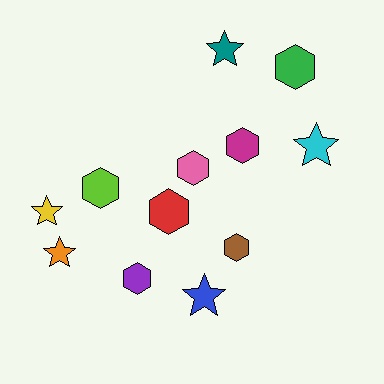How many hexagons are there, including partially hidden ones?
There are 7 hexagons.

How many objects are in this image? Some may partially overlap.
There are 12 objects.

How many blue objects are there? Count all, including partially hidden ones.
There is 1 blue object.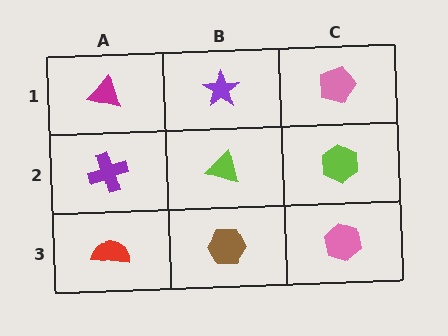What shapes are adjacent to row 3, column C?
A lime hexagon (row 2, column C), a brown hexagon (row 3, column B).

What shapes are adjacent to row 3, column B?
A lime triangle (row 2, column B), a red semicircle (row 3, column A), a pink hexagon (row 3, column C).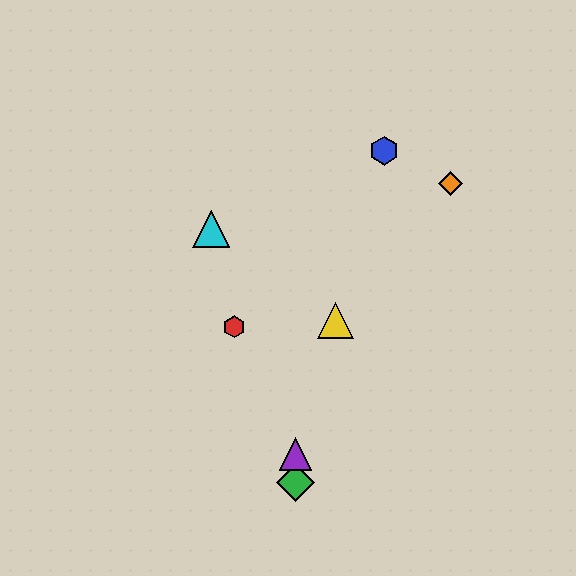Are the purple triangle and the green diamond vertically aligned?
Yes, both are at x≈296.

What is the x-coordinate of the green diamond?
The green diamond is at x≈296.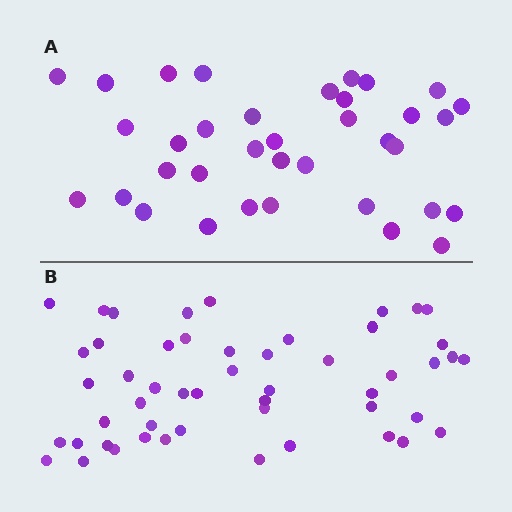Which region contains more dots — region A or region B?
Region B (the bottom region) has more dots.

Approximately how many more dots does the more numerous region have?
Region B has approximately 15 more dots than region A.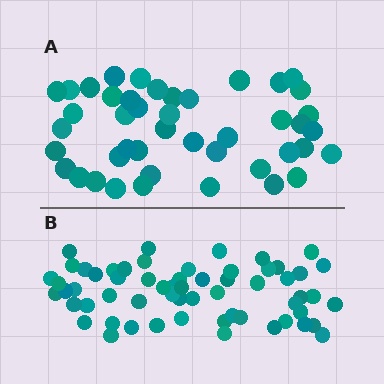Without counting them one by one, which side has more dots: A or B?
Region B (the bottom region) has more dots.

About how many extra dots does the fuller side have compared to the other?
Region B has approximately 15 more dots than region A.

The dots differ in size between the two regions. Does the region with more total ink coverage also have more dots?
No. Region A has more total ink coverage because its dots are larger, but region B actually contains more individual dots. Total area can be misleading — the number of items is what matters here.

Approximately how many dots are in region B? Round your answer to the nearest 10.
About 60 dots.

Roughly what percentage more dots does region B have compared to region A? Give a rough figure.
About 35% more.